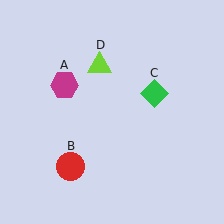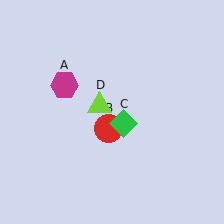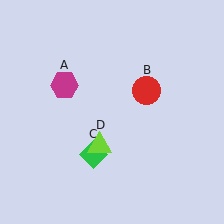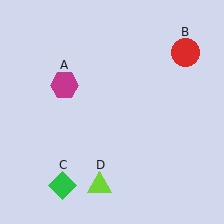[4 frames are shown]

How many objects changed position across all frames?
3 objects changed position: red circle (object B), green diamond (object C), lime triangle (object D).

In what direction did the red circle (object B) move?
The red circle (object B) moved up and to the right.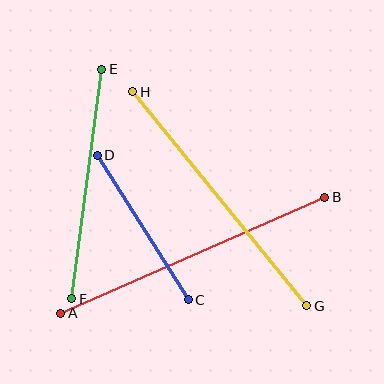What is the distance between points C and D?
The distance is approximately 171 pixels.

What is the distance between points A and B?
The distance is approximately 288 pixels.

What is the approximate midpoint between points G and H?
The midpoint is at approximately (220, 199) pixels.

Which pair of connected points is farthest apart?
Points A and B are farthest apart.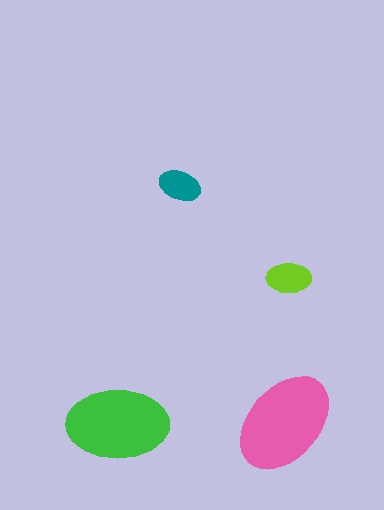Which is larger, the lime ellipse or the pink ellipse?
The pink one.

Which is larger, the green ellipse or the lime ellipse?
The green one.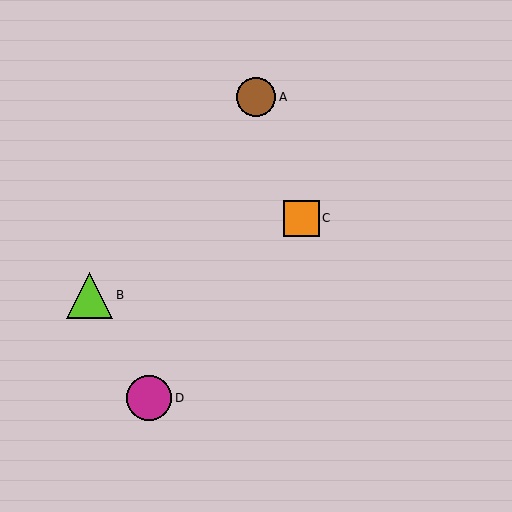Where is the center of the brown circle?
The center of the brown circle is at (256, 97).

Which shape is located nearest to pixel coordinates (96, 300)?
The lime triangle (labeled B) at (90, 295) is nearest to that location.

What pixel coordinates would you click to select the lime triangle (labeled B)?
Click at (90, 295) to select the lime triangle B.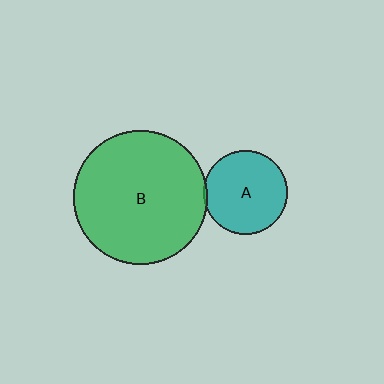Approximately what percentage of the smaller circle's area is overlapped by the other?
Approximately 5%.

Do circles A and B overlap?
Yes.